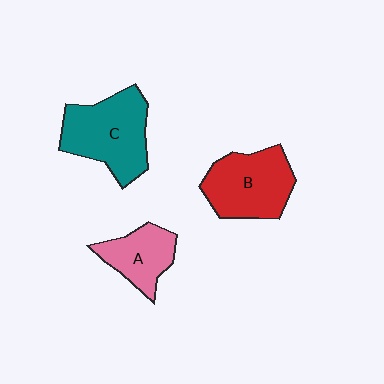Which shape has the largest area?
Shape C (teal).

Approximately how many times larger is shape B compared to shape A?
Approximately 1.5 times.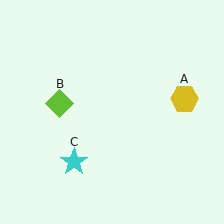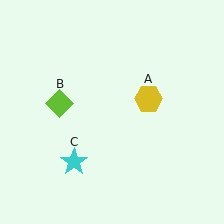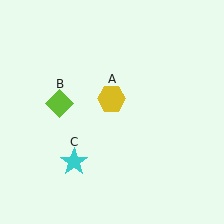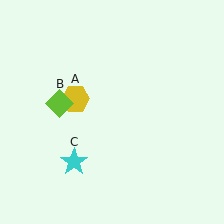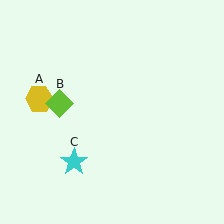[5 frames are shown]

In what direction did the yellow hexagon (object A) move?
The yellow hexagon (object A) moved left.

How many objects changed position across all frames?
1 object changed position: yellow hexagon (object A).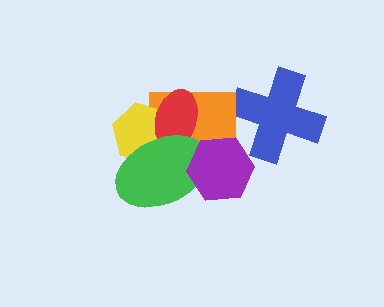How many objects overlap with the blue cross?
0 objects overlap with the blue cross.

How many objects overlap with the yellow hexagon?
3 objects overlap with the yellow hexagon.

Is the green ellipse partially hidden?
Yes, it is partially covered by another shape.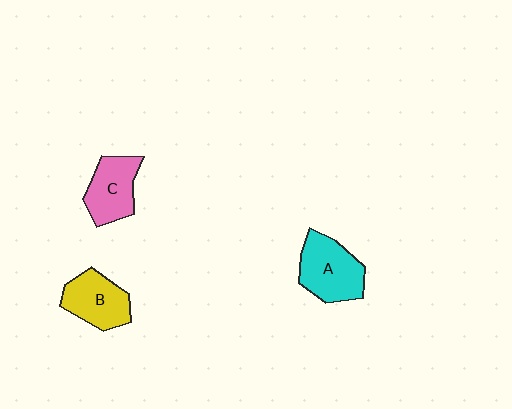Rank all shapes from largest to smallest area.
From largest to smallest: A (cyan), B (yellow), C (pink).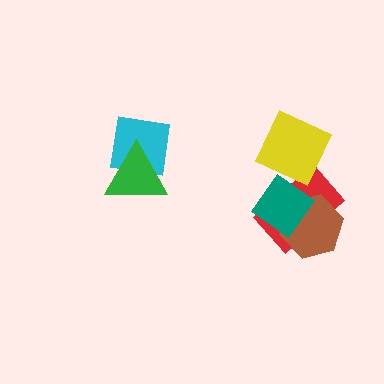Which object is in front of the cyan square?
The green triangle is in front of the cyan square.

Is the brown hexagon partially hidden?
Yes, it is partially covered by another shape.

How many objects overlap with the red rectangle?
2 objects overlap with the red rectangle.